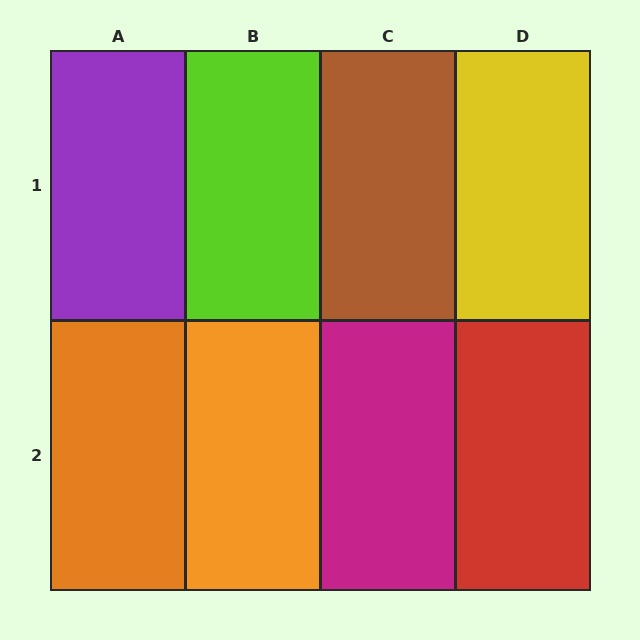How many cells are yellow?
1 cell is yellow.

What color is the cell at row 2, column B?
Orange.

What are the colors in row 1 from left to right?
Purple, lime, brown, yellow.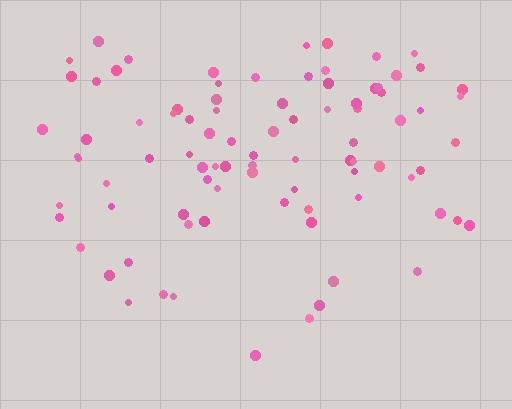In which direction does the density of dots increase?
From bottom to top, with the top side densest.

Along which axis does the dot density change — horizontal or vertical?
Vertical.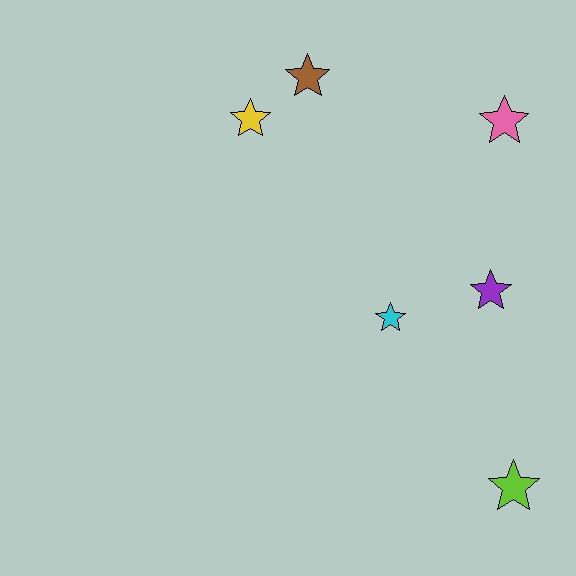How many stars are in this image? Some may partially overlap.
There are 6 stars.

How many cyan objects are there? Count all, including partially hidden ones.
There is 1 cyan object.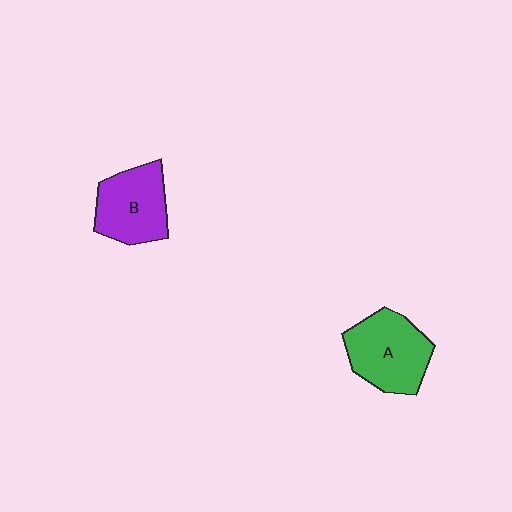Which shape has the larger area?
Shape A (green).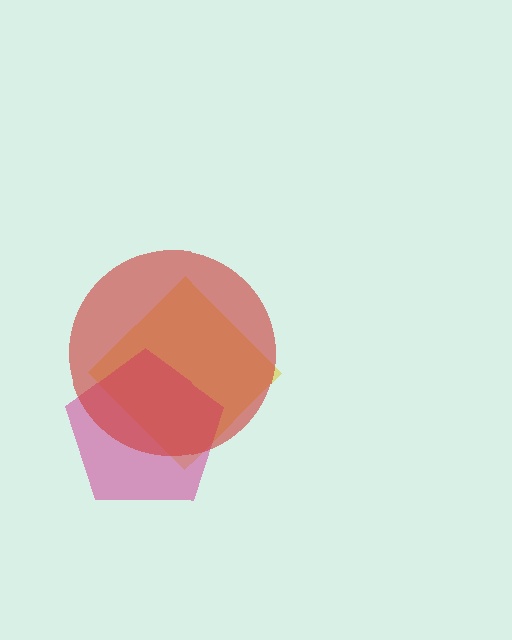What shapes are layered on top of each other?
The layered shapes are: a yellow diamond, a magenta pentagon, a red circle.